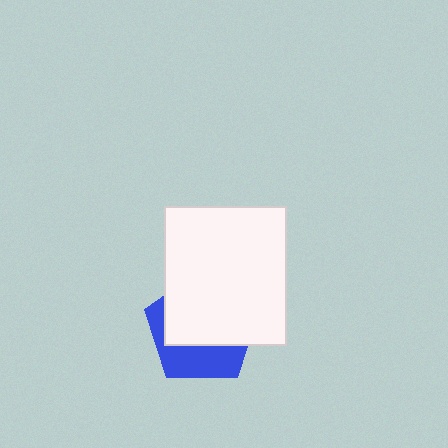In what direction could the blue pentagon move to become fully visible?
The blue pentagon could move down. That would shift it out from behind the white rectangle entirely.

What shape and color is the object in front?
The object in front is a white rectangle.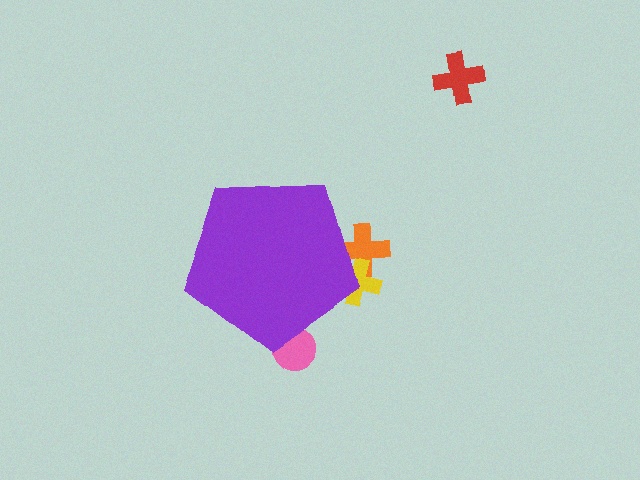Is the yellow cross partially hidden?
Yes, the yellow cross is partially hidden behind the purple pentagon.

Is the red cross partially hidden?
No, the red cross is fully visible.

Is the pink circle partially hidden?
Yes, the pink circle is partially hidden behind the purple pentagon.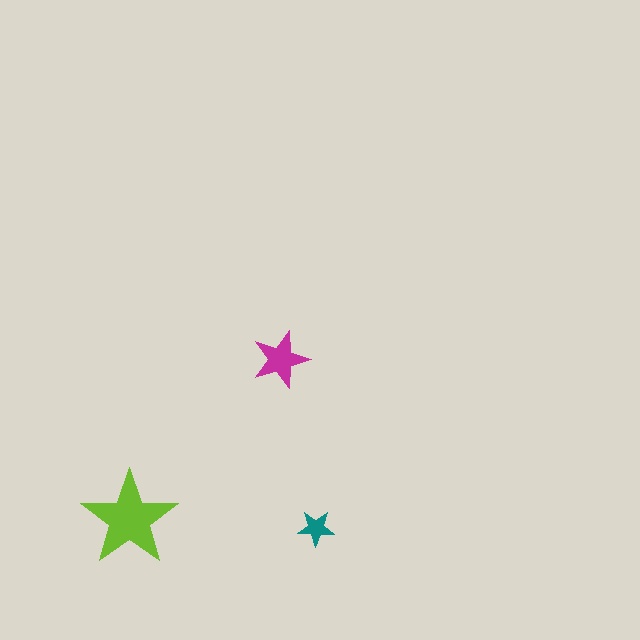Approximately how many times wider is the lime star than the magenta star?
About 1.5 times wider.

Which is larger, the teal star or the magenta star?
The magenta one.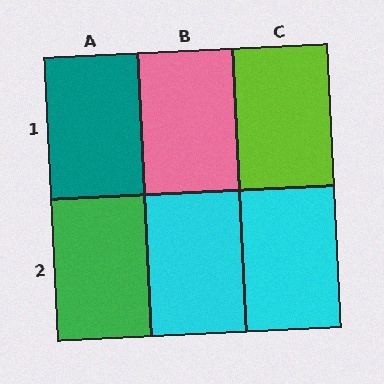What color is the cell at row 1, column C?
Lime.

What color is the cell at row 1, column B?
Pink.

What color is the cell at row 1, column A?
Teal.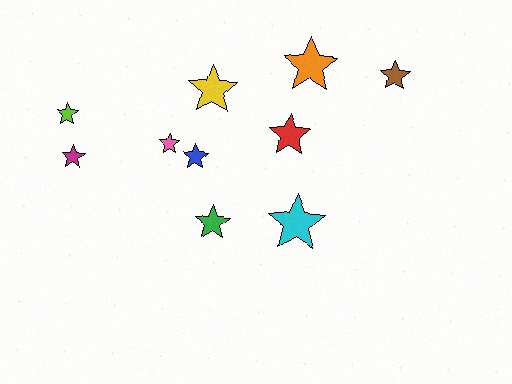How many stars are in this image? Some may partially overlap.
There are 10 stars.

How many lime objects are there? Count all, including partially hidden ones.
There is 1 lime object.